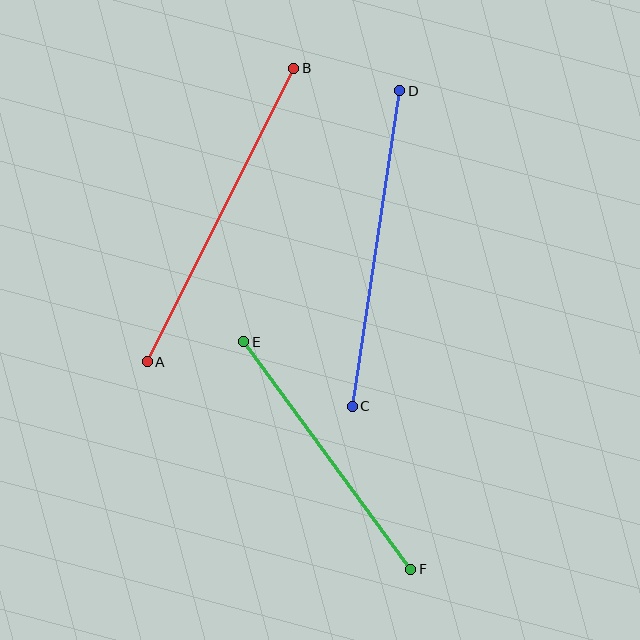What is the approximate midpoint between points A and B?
The midpoint is at approximately (220, 215) pixels.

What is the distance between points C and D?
The distance is approximately 319 pixels.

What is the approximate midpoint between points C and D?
The midpoint is at approximately (376, 248) pixels.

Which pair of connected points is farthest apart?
Points A and B are farthest apart.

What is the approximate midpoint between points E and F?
The midpoint is at approximately (327, 456) pixels.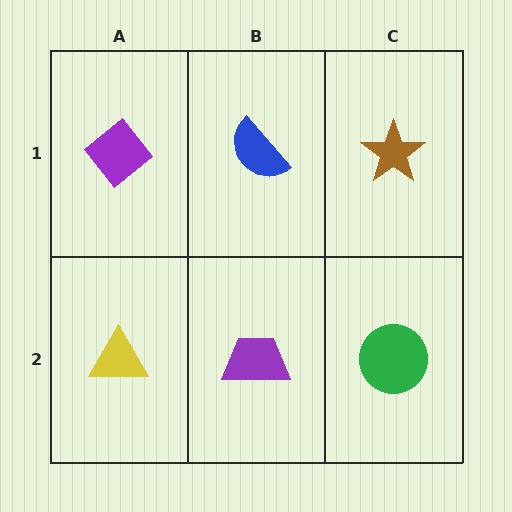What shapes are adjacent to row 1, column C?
A green circle (row 2, column C), a blue semicircle (row 1, column B).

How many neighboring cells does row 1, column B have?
3.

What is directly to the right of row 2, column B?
A green circle.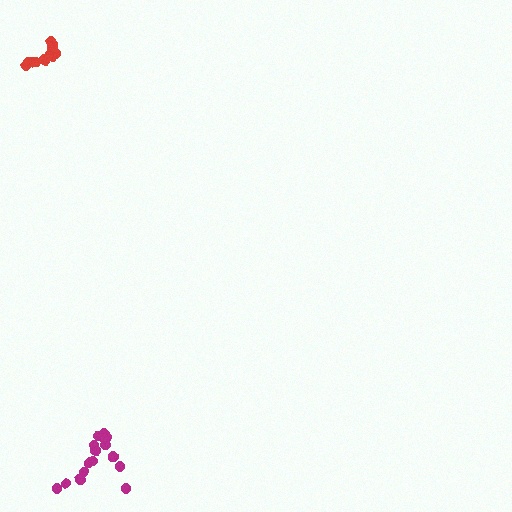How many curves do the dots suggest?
There are 2 distinct paths.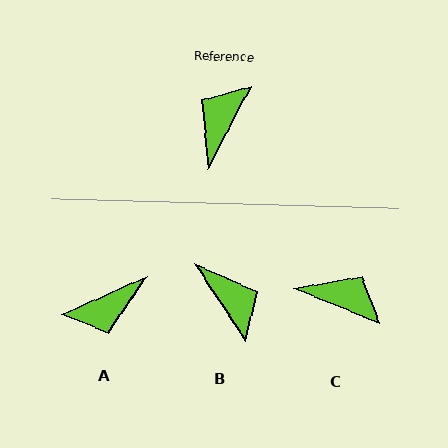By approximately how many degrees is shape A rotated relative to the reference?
Approximately 141 degrees counter-clockwise.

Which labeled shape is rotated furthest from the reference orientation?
A, about 141 degrees away.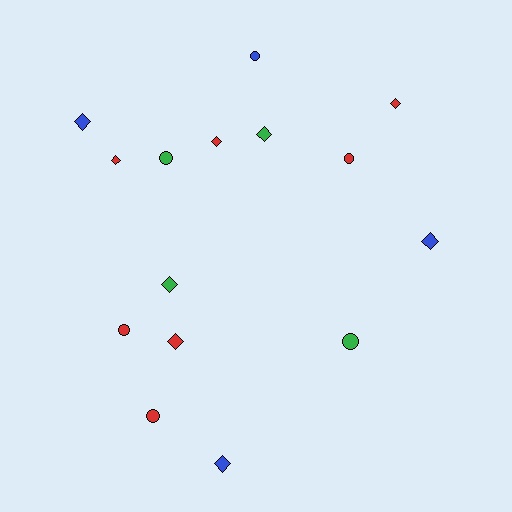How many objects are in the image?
There are 15 objects.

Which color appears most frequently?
Red, with 7 objects.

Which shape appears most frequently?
Diamond, with 9 objects.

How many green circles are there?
There are 2 green circles.